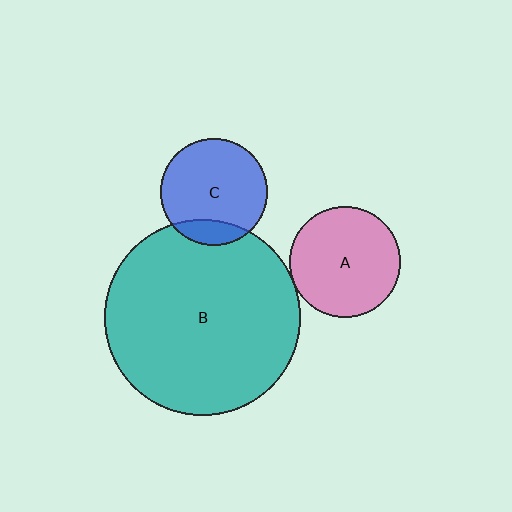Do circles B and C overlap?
Yes.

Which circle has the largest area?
Circle B (teal).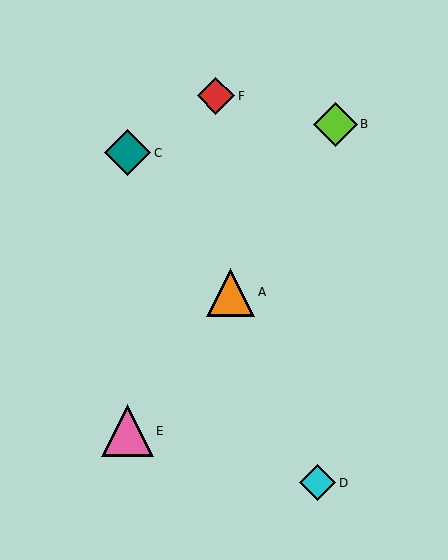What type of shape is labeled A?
Shape A is an orange triangle.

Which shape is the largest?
The pink triangle (labeled E) is the largest.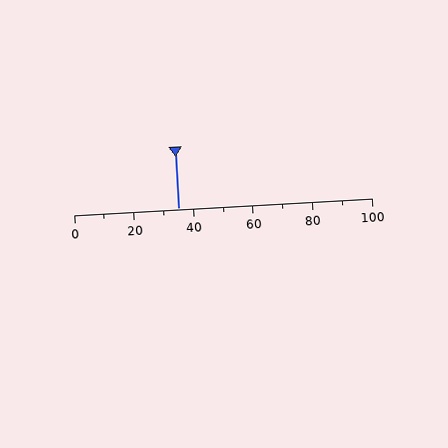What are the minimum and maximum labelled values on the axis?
The axis runs from 0 to 100.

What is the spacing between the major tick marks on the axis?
The major ticks are spaced 20 apart.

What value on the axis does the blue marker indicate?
The marker indicates approximately 35.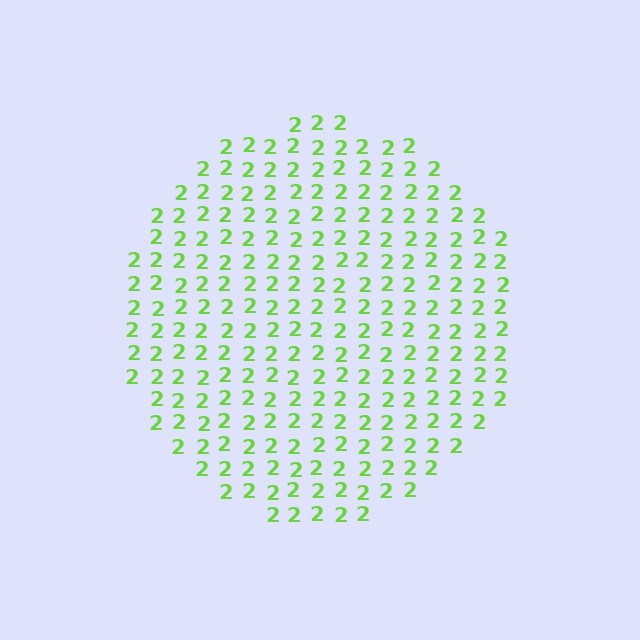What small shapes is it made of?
It is made of small digit 2's.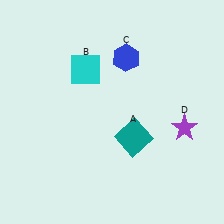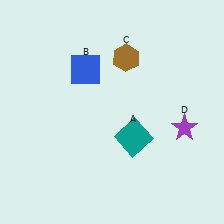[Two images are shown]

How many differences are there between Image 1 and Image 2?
There are 2 differences between the two images.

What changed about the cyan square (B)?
In Image 1, B is cyan. In Image 2, it changed to blue.